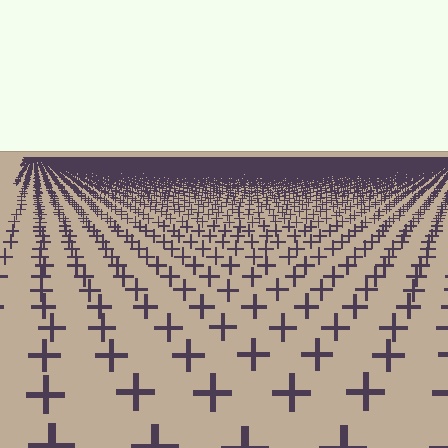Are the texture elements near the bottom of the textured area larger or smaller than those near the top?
Larger. Near the bottom, elements are closer to the viewer and appear at a bigger on-screen size.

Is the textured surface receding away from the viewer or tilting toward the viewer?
The surface is receding away from the viewer. Texture elements get smaller and denser toward the top.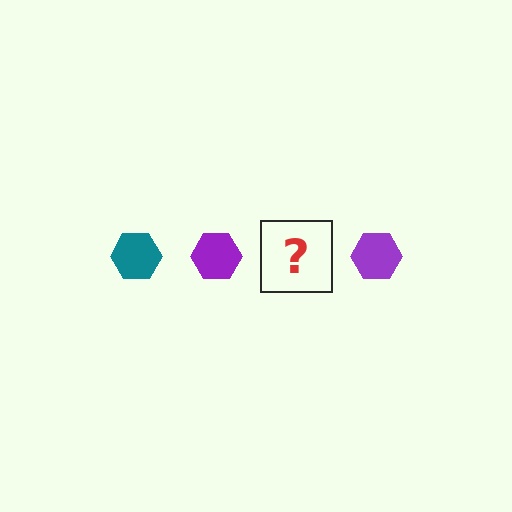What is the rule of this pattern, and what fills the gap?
The rule is that the pattern cycles through teal, purple hexagons. The gap should be filled with a teal hexagon.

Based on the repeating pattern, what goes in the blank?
The blank should be a teal hexagon.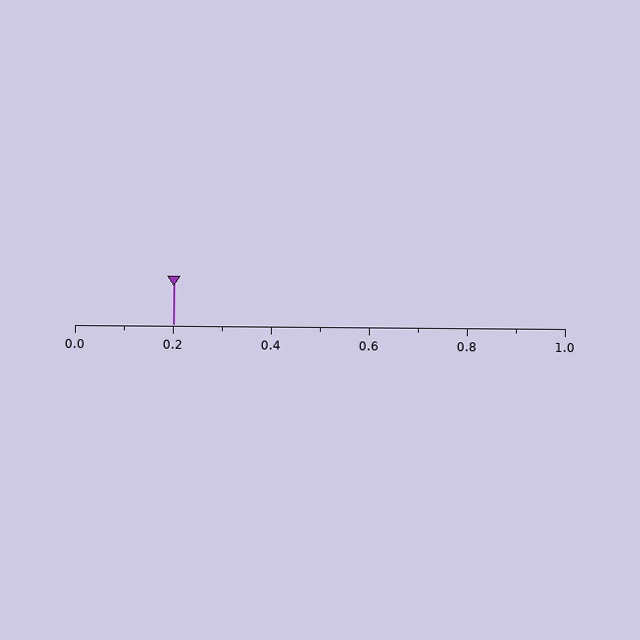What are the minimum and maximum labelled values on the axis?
The axis runs from 0.0 to 1.0.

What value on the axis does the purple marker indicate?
The marker indicates approximately 0.2.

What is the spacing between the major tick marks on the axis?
The major ticks are spaced 0.2 apart.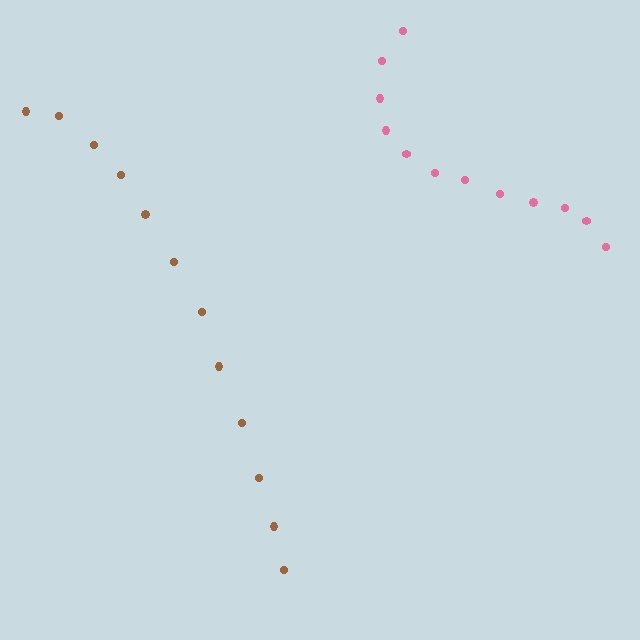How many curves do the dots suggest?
There are 2 distinct paths.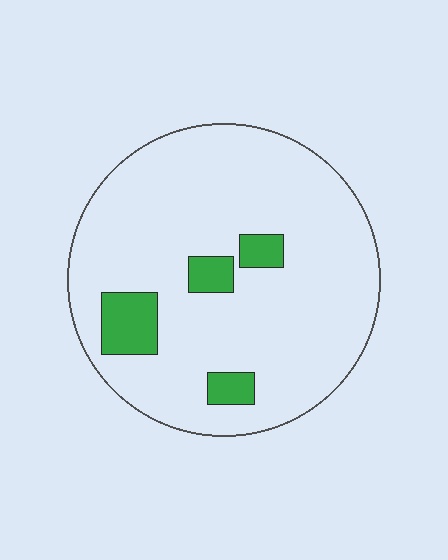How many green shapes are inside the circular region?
4.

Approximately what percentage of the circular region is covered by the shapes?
Approximately 10%.